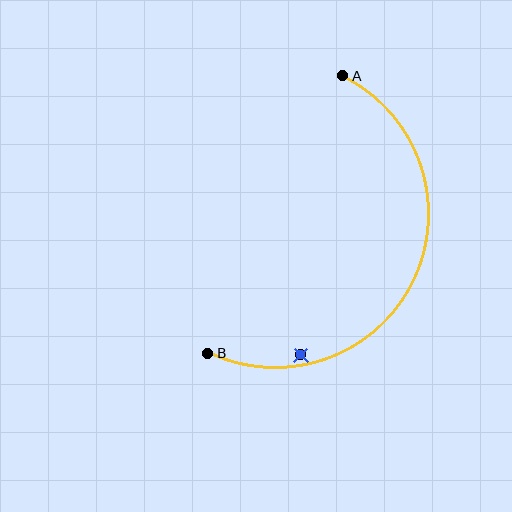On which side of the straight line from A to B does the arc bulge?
The arc bulges to the right of the straight line connecting A and B.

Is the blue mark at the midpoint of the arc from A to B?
No — the blue mark does not lie on the arc at all. It sits slightly inside the curve.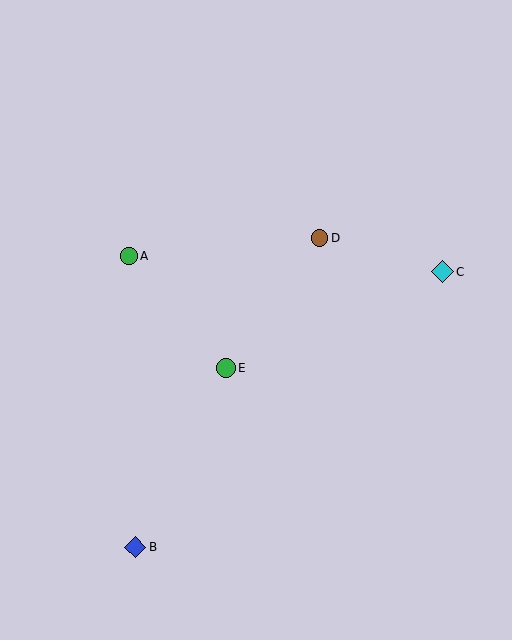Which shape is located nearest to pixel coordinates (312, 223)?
The brown circle (labeled D) at (319, 238) is nearest to that location.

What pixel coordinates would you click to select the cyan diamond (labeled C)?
Click at (442, 272) to select the cyan diamond C.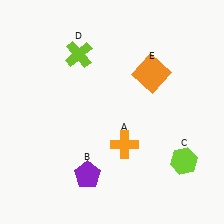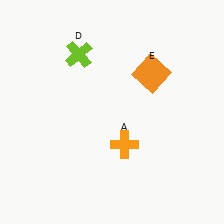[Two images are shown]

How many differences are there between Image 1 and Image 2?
There are 2 differences between the two images.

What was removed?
The purple pentagon (B), the lime hexagon (C) were removed in Image 2.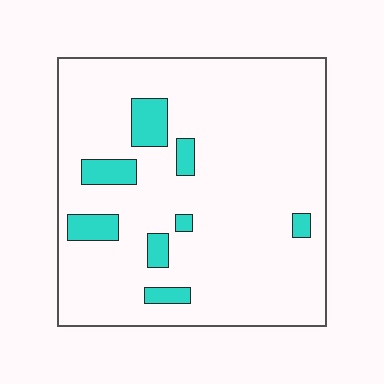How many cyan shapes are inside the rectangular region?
8.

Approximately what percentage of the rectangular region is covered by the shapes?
Approximately 10%.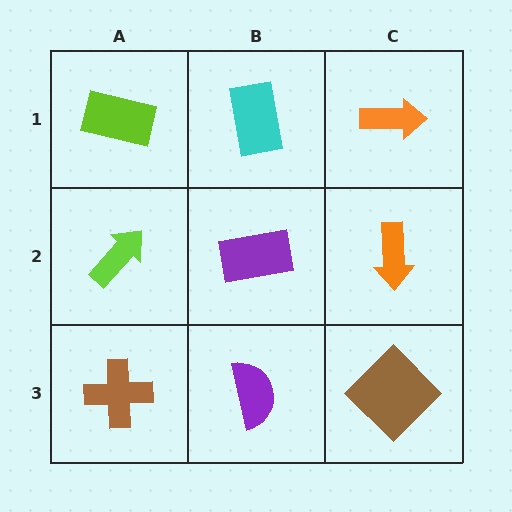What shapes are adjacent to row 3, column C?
An orange arrow (row 2, column C), a purple semicircle (row 3, column B).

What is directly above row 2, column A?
A lime rectangle.